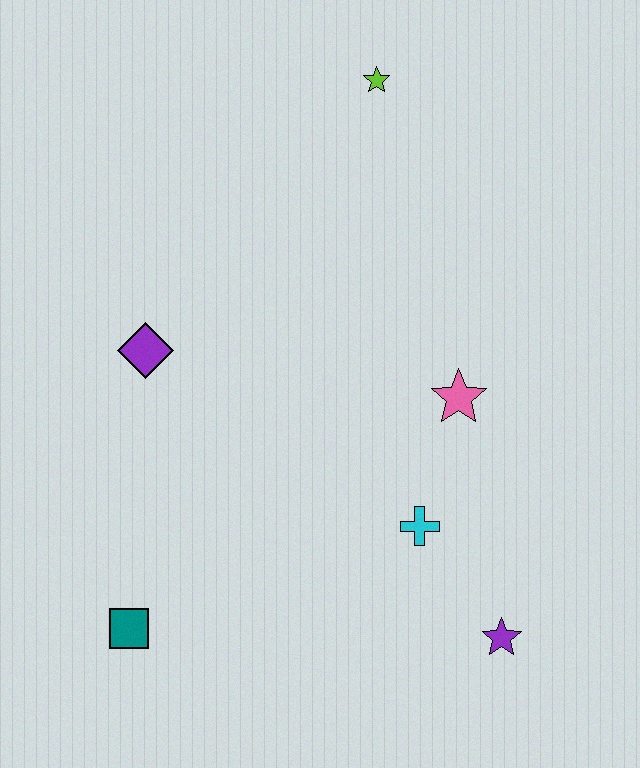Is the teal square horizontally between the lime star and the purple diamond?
No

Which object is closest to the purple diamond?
The teal square is closest to the purple diamond.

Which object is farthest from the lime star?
The teal square is farthest from the lime star.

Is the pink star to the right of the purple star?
No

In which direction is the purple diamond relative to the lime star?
The purple diamond is below the lime star.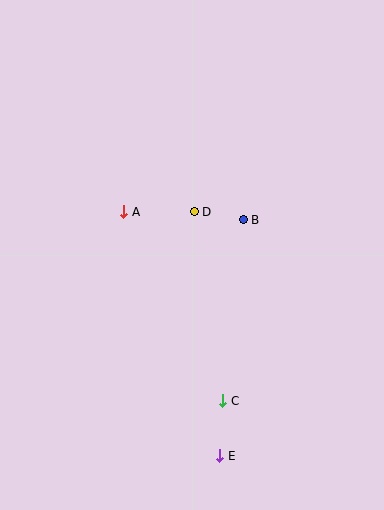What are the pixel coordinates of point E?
Point E is at (220, 456).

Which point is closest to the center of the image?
Point D at (194, 212) is closest to the center.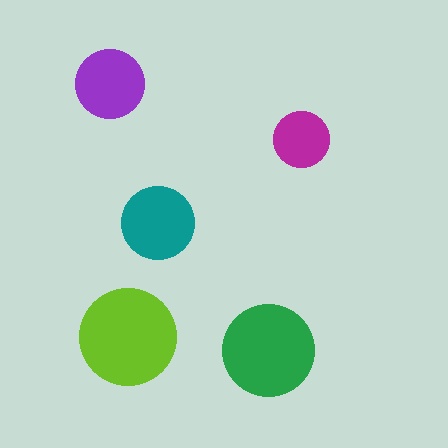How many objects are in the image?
There are 5 objects in the image.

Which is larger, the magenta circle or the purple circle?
The purple one.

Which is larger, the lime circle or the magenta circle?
The lime one.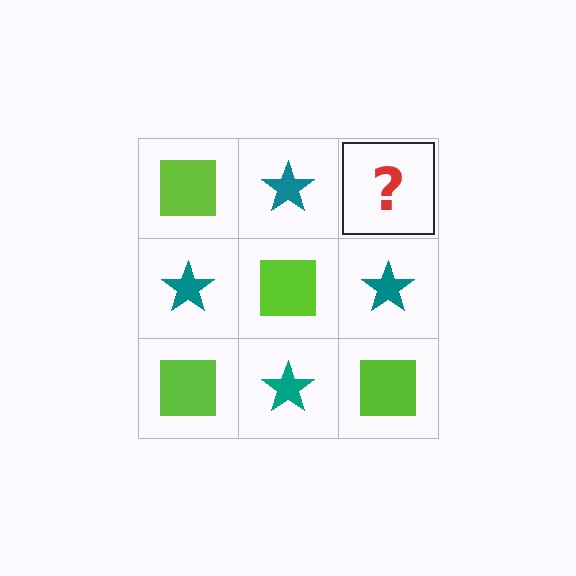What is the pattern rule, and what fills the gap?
The rule is that it alternates lime square and teal star in a checkerboard pattern. The gap should be filled with a lime square.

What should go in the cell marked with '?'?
The missing cell should contain a lime square.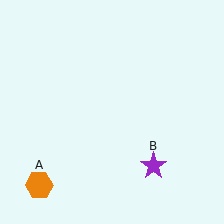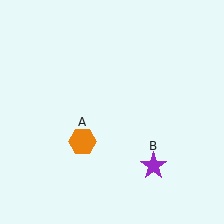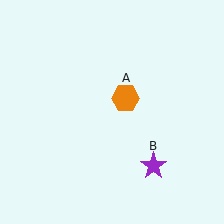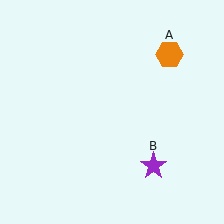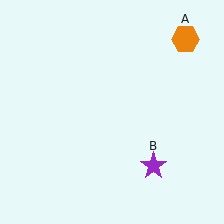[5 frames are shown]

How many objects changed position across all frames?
1 object changed position: orange hexagon (object A).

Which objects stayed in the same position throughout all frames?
Purple star (object B) remained stationary.